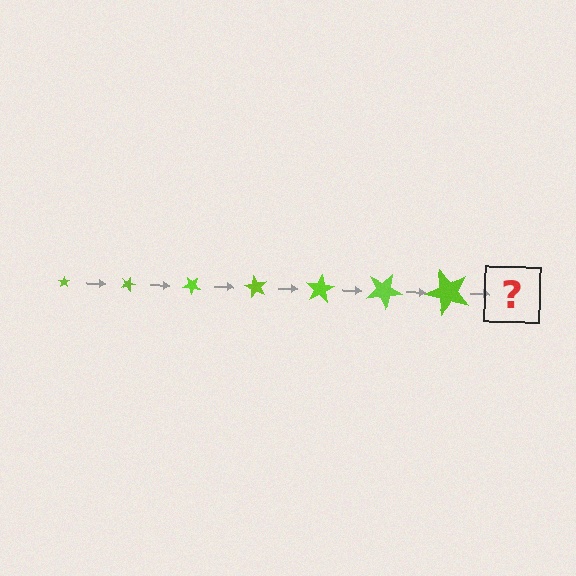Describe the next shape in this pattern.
It should be a star, larger than the previous one and rotated 140 degrees from the start.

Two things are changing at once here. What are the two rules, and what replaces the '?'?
The two rules are that the star grows larger each step and it rotates 20 degrees each step. The '?' should be a star, larger than the previous one and rotated 140 degrees from the start.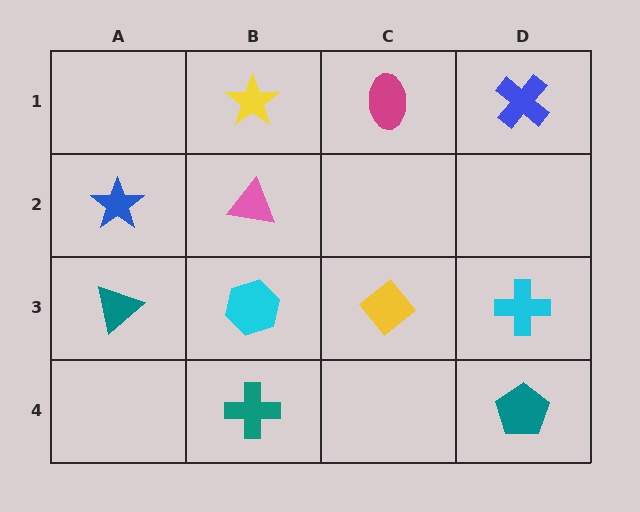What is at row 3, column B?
A cyan hexagon.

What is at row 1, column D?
A blue cross.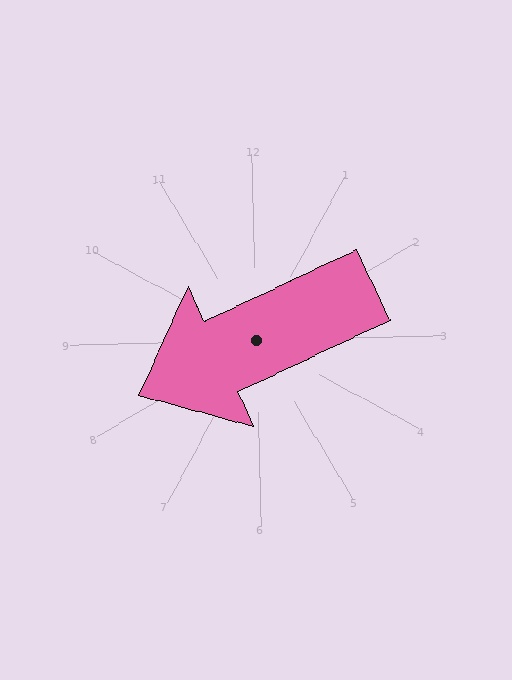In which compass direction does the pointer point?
Southwest.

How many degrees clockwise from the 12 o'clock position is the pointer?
Approximately 246 degrees.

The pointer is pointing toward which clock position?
Roughly 8 o'clock.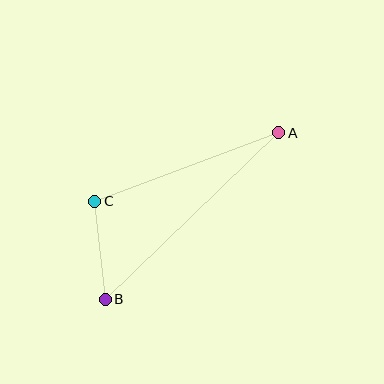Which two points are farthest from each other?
Points A and B are farthest from each other.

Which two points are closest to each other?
Points B and C are closest to each other.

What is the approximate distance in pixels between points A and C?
The distance between A and C is approximately 196 pixels.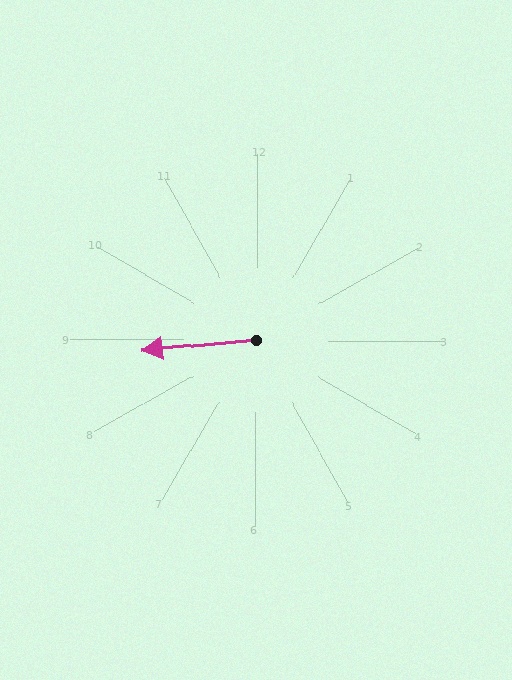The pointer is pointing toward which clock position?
Roughly 9 o'clock.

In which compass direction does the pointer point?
West.